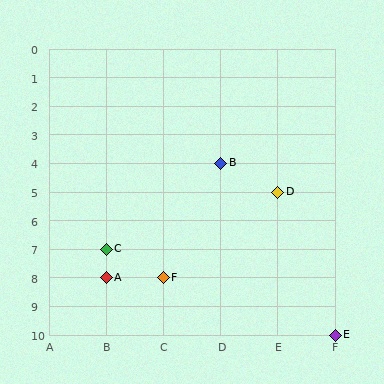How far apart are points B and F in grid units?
Points B and F are 1 column and 4 rows apart (about 4.1 grid units diagonally).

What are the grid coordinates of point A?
Point A is at grid coordinates (B, 8).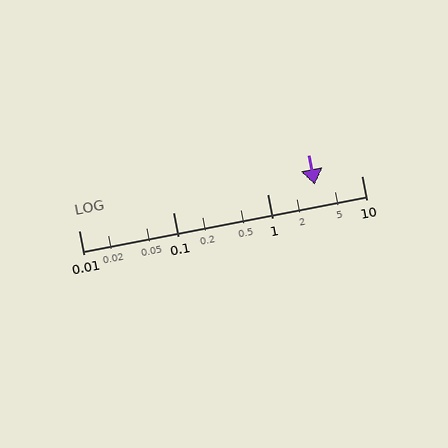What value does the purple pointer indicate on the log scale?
The pointer indicates approximately 3.2.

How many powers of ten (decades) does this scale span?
The scale spans 3 decades, from 0.01 to 10.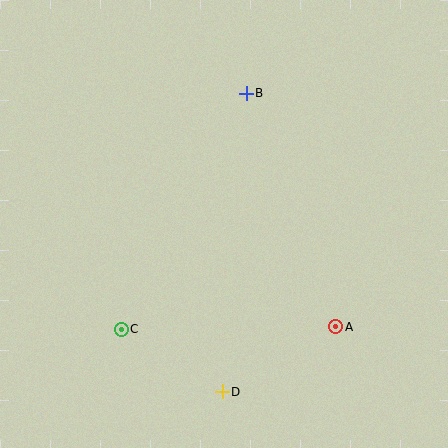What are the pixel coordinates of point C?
Point C is at (121, 329).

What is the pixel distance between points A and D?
The distance between A and D is 131 pixels.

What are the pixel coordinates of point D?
Point D is at (222, 392).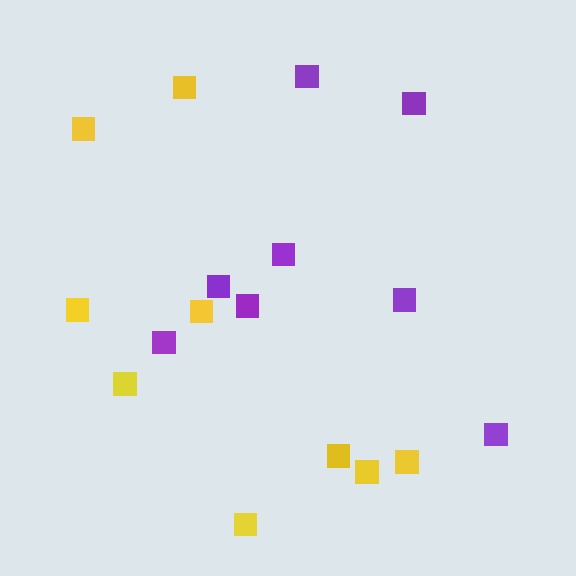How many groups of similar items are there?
There are 2 groups: one group of purple squares (8) and one group of yellow squares (9).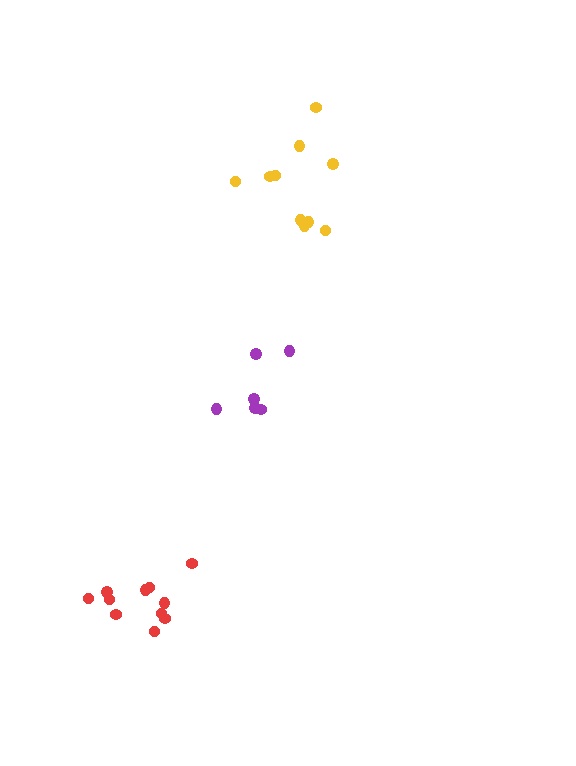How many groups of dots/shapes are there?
There are 3 groups.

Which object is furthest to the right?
The yellow cluster is rightmost.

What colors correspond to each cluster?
The clusters are colored: yellow, red, purple.